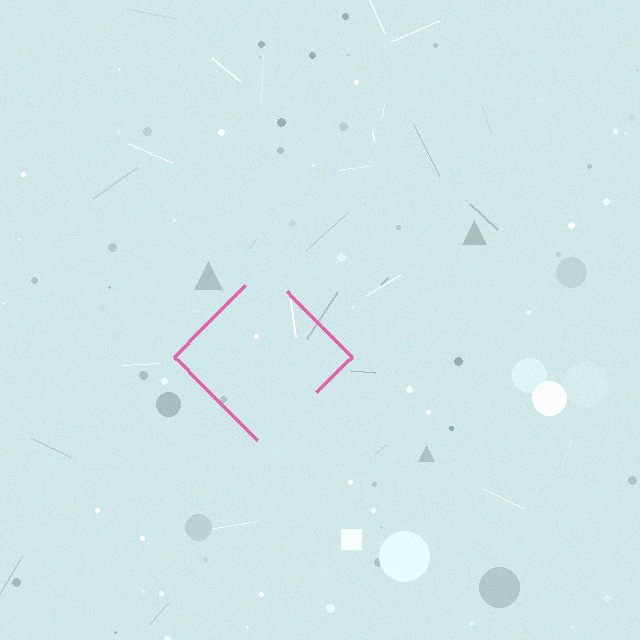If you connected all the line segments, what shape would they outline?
They would outline a diamond.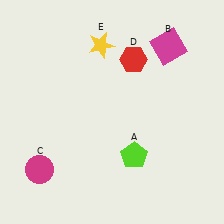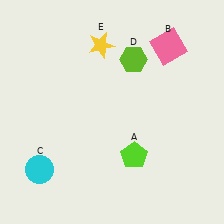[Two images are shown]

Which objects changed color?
B changed from magenta to pink. C changed from magenta to cyan. D changed from red to lime.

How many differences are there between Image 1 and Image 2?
There are 3 differences between the two images.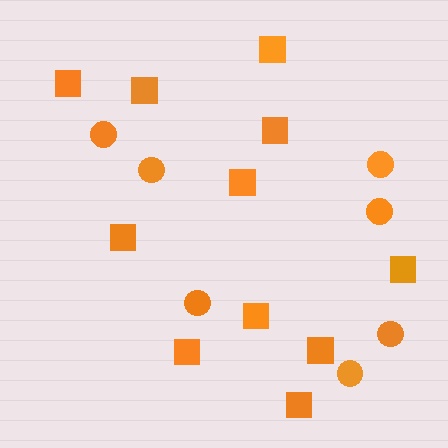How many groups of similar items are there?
There are 2 groups: one group of circles (7) and one group of squares (11).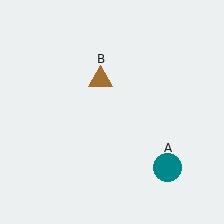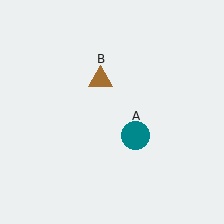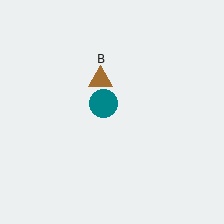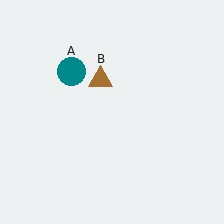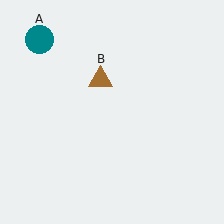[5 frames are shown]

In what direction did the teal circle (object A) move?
The teal circle (object A) moved up and to the left.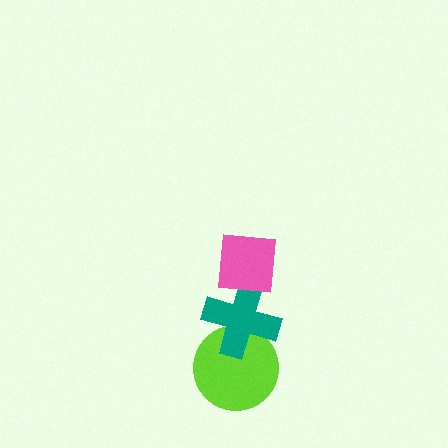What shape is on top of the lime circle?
The teal cross is on top of the lime circle.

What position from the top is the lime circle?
The lime circle is 3rd from the top.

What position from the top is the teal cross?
The teal cross is 2nd from the top.